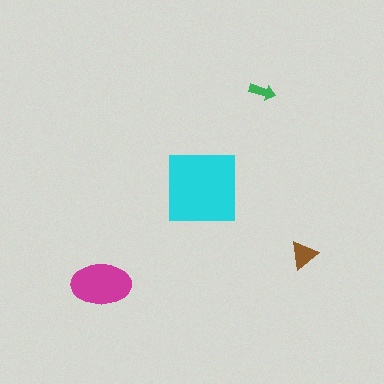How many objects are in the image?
There are 4 objects in the image.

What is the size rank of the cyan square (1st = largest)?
1st.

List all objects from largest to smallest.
The cyan square, the magenta ellipse, the brown triangle, the green arrow.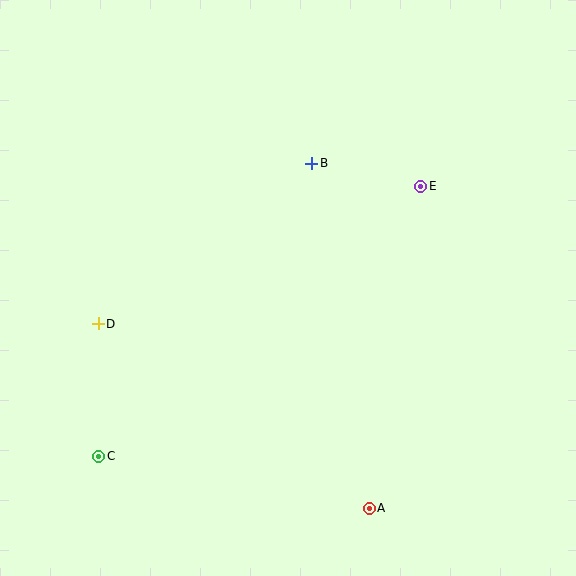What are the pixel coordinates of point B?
Point B is at (312, 163).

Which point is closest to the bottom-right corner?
Point A is closest to the bottom-right corner.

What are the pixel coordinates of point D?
Point D is at (98, 324).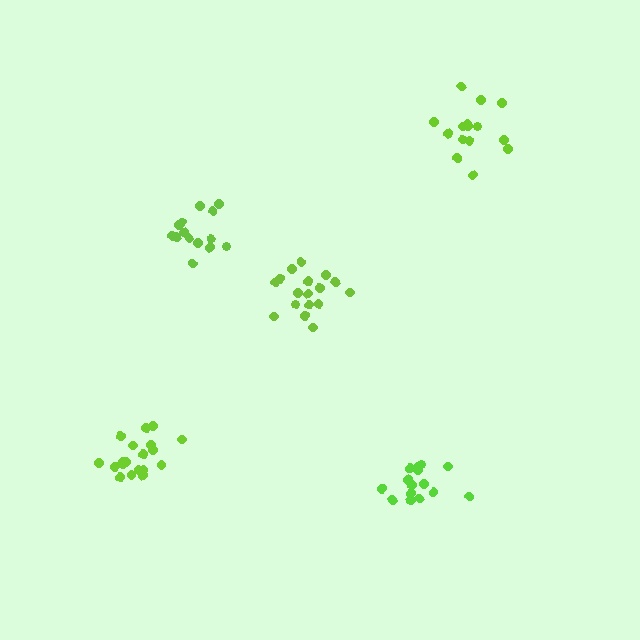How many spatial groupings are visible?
There are 5 spatial groupings.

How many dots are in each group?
Group 1: 15 dots, Group 2: 17 dots, Group 3: 15 dots, Group 4: 14 dots, Group 5: 19 dots (80 total).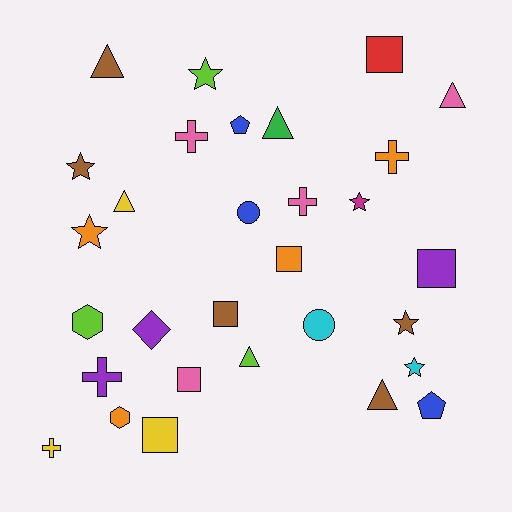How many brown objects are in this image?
There are 5 brown objects.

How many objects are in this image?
There are 30 objects.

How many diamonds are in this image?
There is 1 diamond.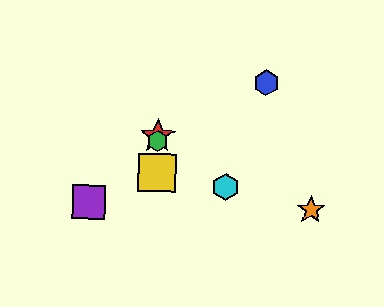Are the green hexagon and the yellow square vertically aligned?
Yes, both are at x≈158.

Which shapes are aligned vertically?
The red star, the green hexagon, the yellow square are aligned vertically.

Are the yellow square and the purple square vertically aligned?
No, the yellow square is at x≈157 and the purple square is at x≈89.